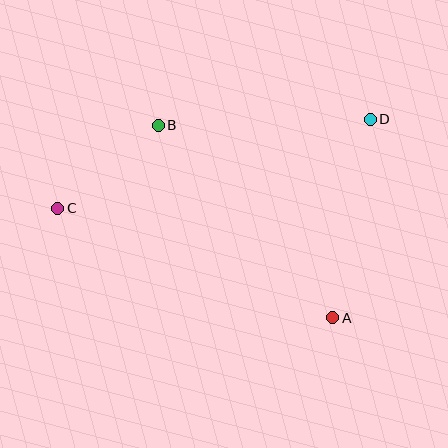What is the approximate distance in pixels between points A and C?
The distance between A and C is approximately 296 pixels.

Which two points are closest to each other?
Points B and C are closest to each other.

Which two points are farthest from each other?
Points C and D are farthest from each other.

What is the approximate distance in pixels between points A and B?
The distance between A and B is approximately 260 pixels.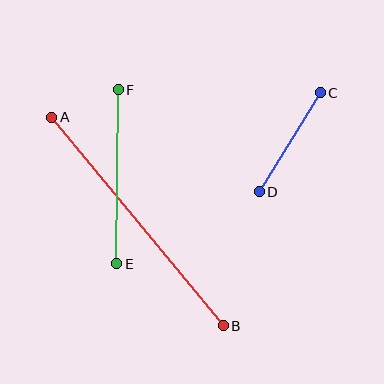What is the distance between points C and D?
The distance is approximately 117 pixels.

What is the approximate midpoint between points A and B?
The midpoint is at approximately (137, 222) pixels.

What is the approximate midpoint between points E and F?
The midpoint is at approximately (118, 177) pixels.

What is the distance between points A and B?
The distance is approximately 270 pixels.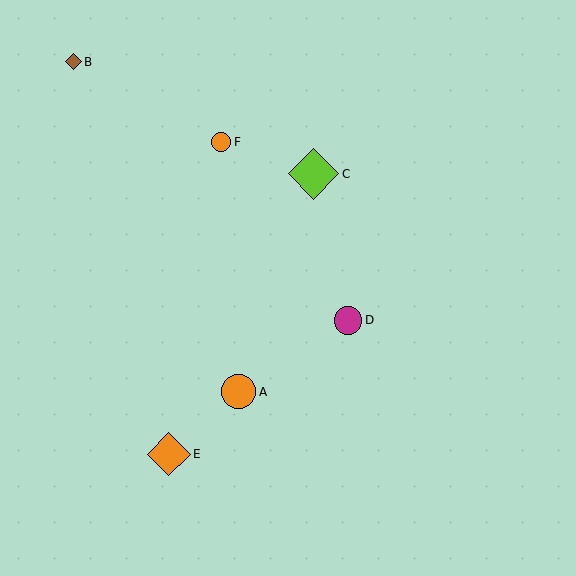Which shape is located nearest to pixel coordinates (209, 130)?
The orange circle (labeled F) at (221, 142) is nearest to that location.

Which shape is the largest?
The lime diamond (labeled C) is the largest.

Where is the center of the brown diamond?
The center of the brown diamond is at (73, 62).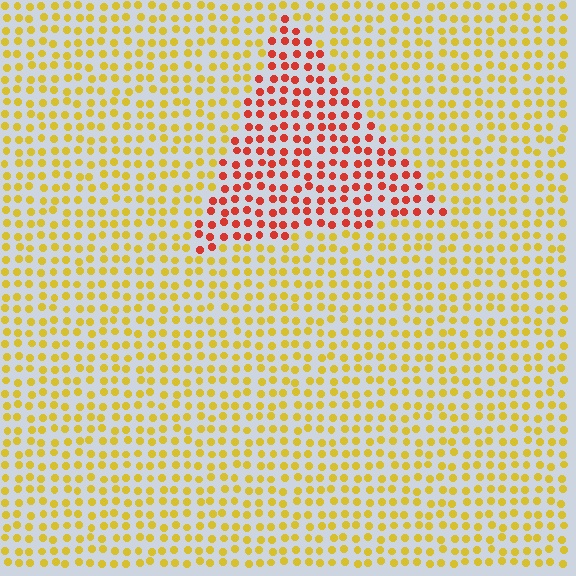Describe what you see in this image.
The image is filled with small yellow elements in a uniform arrangement. A triangle-shaped region is visible where the elements are tinted to a slightly different hue, forming a subtle color boundary.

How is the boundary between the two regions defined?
The boundary is defined purely by a slight shift in hue (about 49 degrees). Spacing, size, and orientation are identical on both sides.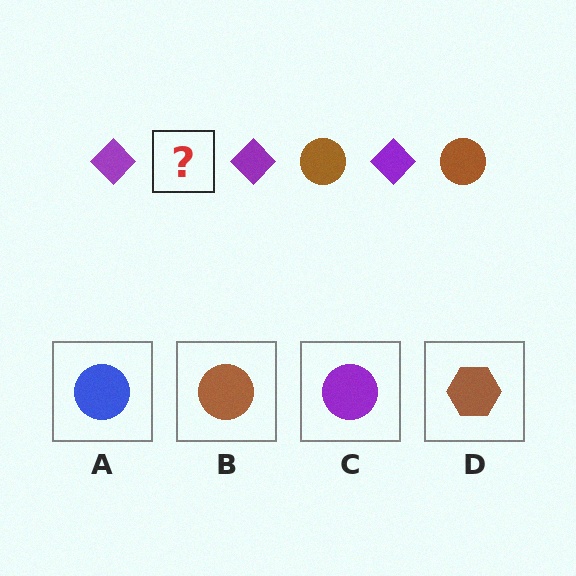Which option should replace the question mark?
Option B.